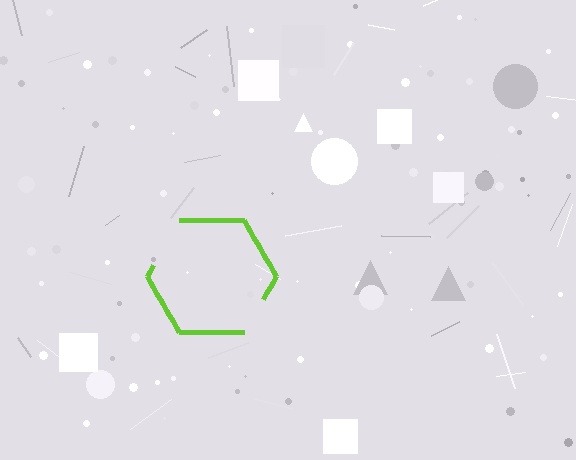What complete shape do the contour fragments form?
The contour fragments form a hexagon.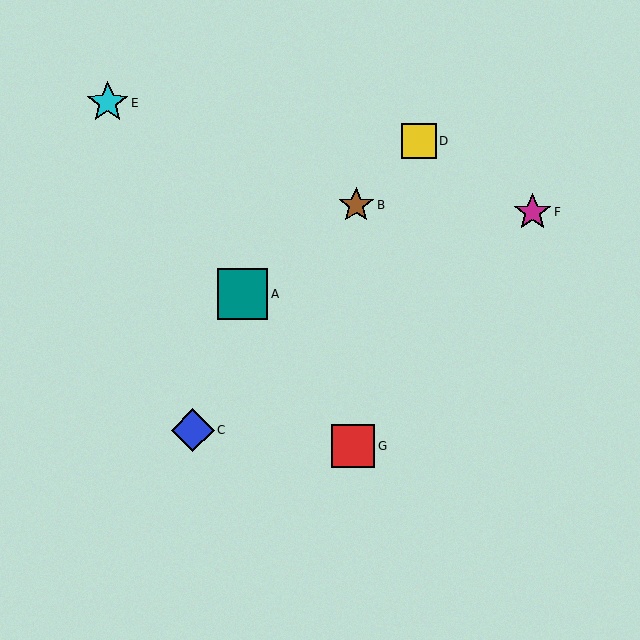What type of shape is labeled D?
Shape D is a yellow square.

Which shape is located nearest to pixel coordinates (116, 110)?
The cyan star (labeled E) at (108, 103) is nearest to that location.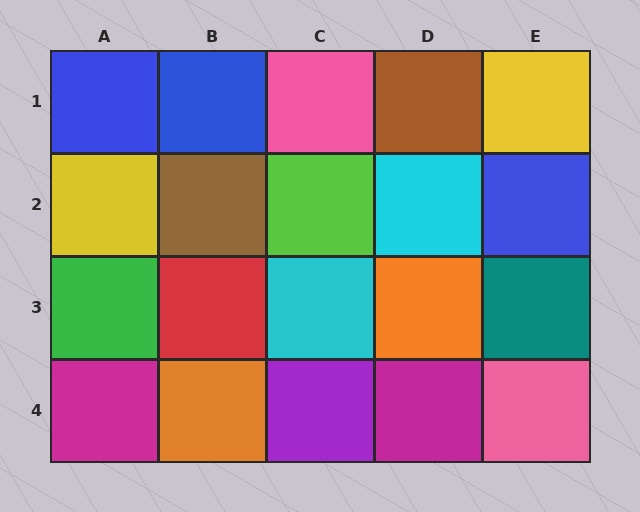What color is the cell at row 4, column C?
Purple.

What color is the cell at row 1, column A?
Blue.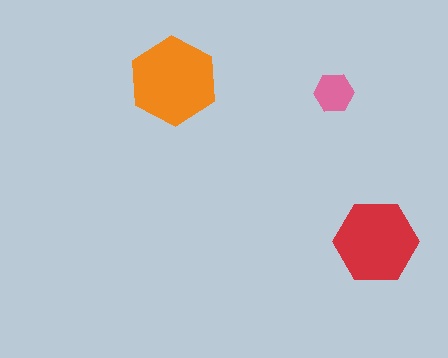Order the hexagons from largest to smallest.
the orange one, the red one, the pink one.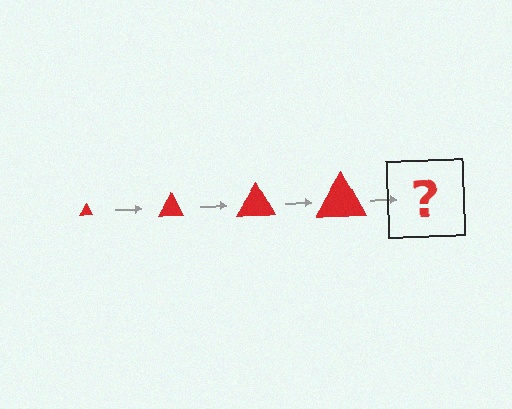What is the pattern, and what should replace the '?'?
The pattern is that the triangle gets progressively larger each step. The '?' should be a red triangle, larger than the previous one.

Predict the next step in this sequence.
The next step is a red triangle, larger than the previous one.